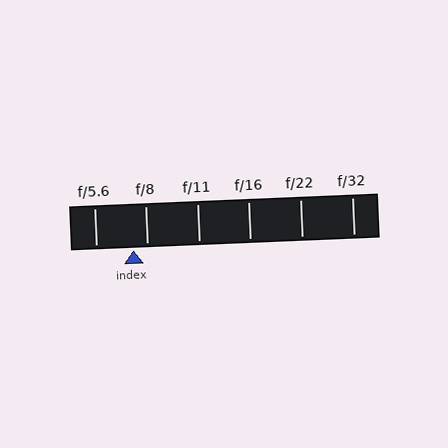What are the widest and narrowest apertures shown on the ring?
The widest aperture shown is f/5.6 and the narrowest is f/32.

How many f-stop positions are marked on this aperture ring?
There are 6 f-stop positions marked.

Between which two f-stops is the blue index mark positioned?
The index mark is between f/5.6 and f/8.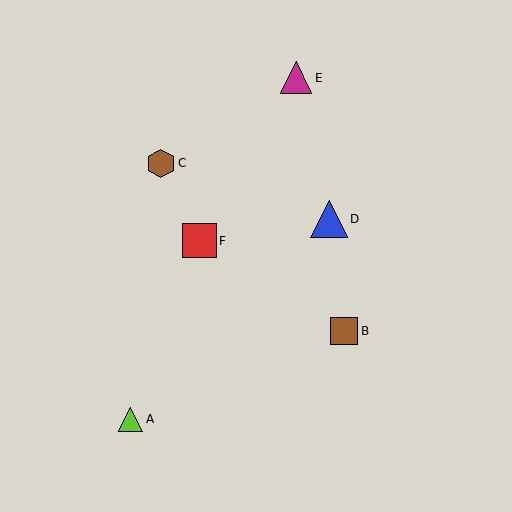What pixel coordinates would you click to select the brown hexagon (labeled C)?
Click at (161, 163) to select the brown hexagon C.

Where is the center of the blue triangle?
The center of the blue triangle is at (329, 219).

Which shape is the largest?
The blue triangle (labeled D) is the largest.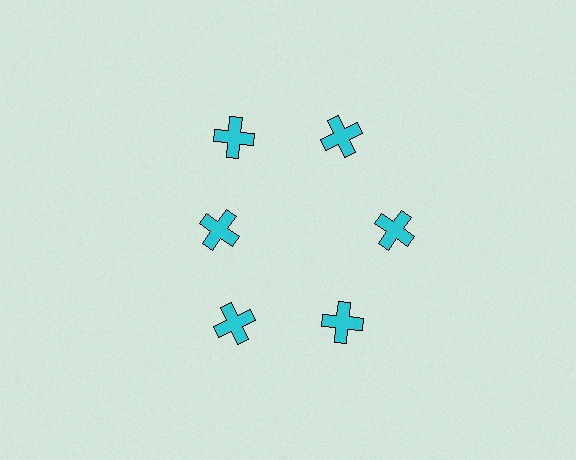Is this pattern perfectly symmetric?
No. The 6 cyan crosses are arranged in a ring, but one element near the 9 o'clock position is pulled inward toward the center, breaking the 6-fold rotational symmetry.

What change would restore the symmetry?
The symmetry would be restored by moving it outward, back onto the ring so that all 6 crosses sit at equal angles and equal distance from the center.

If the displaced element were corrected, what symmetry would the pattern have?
It would have 6-fold rotational symmetry — the pattern would map onto itself every 60 degrees.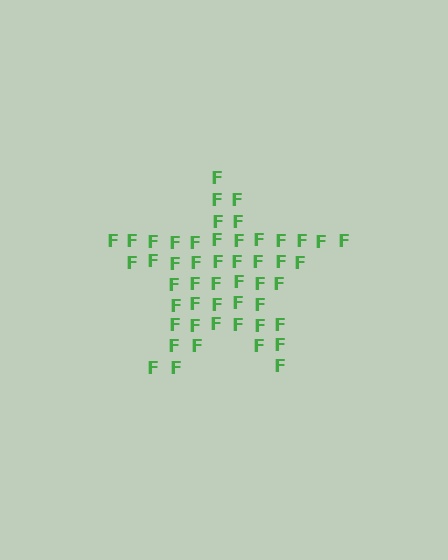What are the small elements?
The small elements are letter F's.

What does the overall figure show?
The overall figure shows a star.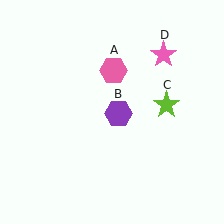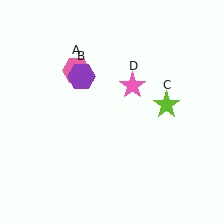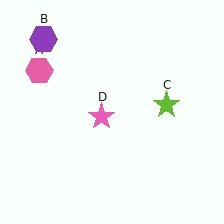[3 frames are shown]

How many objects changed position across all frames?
3 objects changed position: pink hexagon (object A), purple hexagon (object B), pink star (object D).